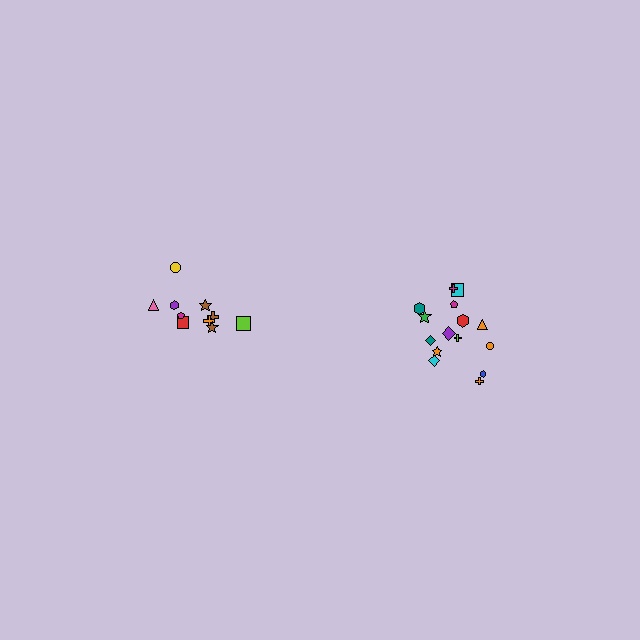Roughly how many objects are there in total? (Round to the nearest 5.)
Roughly 25 objects in total.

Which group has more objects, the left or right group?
The right group.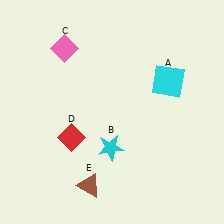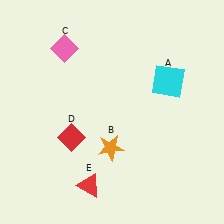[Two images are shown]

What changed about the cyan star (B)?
In Image 1, B is cyan. In Image 2, it changed to orange.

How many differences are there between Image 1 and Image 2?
There are 2 differences between the two images.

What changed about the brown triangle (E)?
In Image 1, E is brown. In Image 2, it changed to red.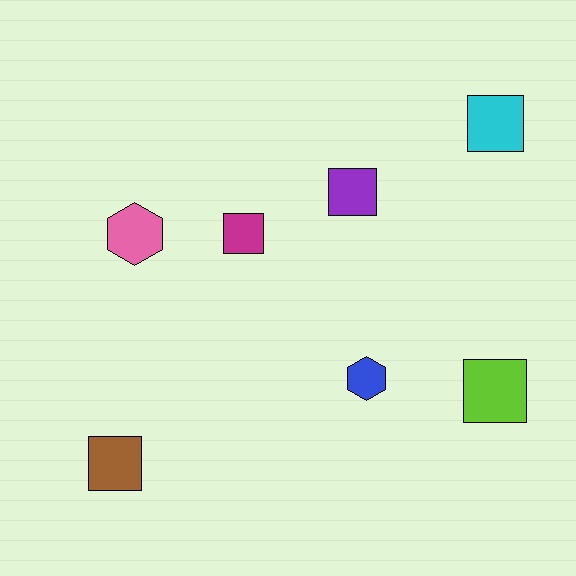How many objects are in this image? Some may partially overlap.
There are 7 objects.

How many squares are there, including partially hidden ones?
There are 5 squares.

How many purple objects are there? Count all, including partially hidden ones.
There is 1 purple object.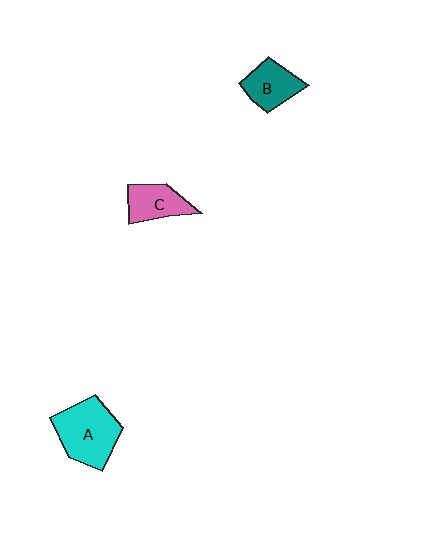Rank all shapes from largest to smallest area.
From largest to smallest: A (cyan), B (teal), C (pink).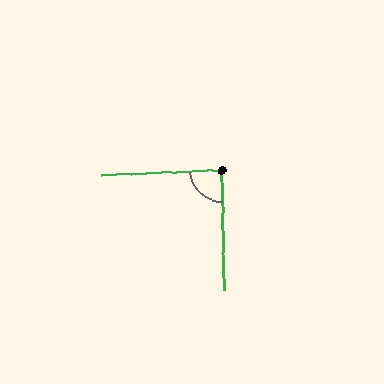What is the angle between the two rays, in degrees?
Approximately 88 degrees.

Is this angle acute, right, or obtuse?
It is approximately a right angle.